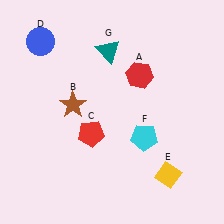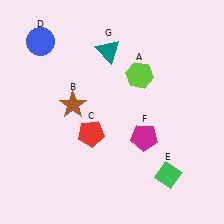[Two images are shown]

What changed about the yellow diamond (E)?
In Image 1, E is yellow. In Image 2, it changed to green.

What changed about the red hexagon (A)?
In Image 1, A is red. In Image 2, it changed to lime.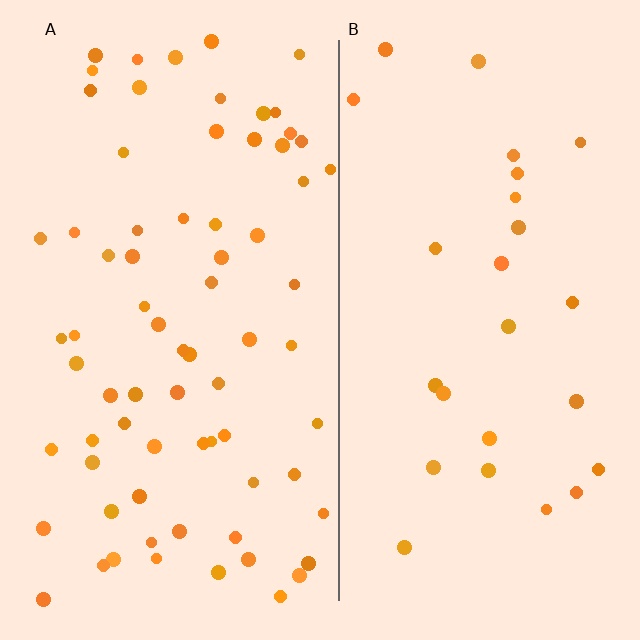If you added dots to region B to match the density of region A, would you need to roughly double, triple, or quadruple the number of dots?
Approximately triple.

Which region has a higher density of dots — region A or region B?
A (the left).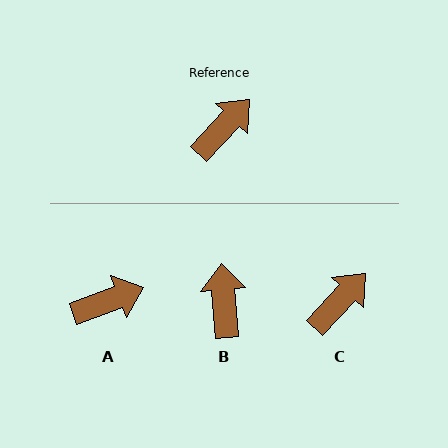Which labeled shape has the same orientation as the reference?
C.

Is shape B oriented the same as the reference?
No, it is off by about 48 degrees.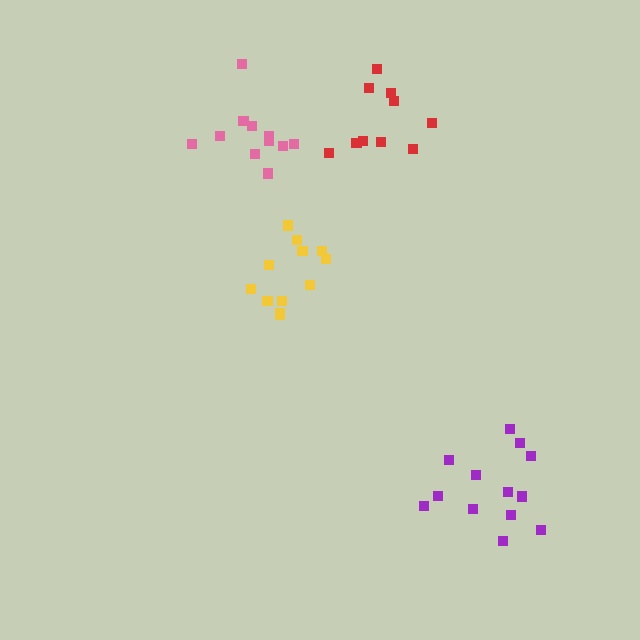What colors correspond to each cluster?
The clusters are colored: pink, red, yellow, purple.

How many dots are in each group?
Group 1: 11 dots, Group 2: 10 dots, Group 3: 12 dots, Group 4: 13 dots (46 total).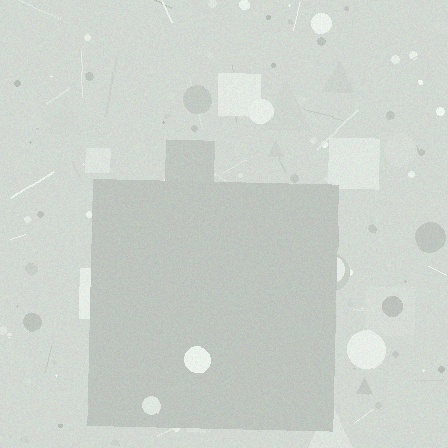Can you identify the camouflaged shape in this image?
The camouflaged shape is a square.